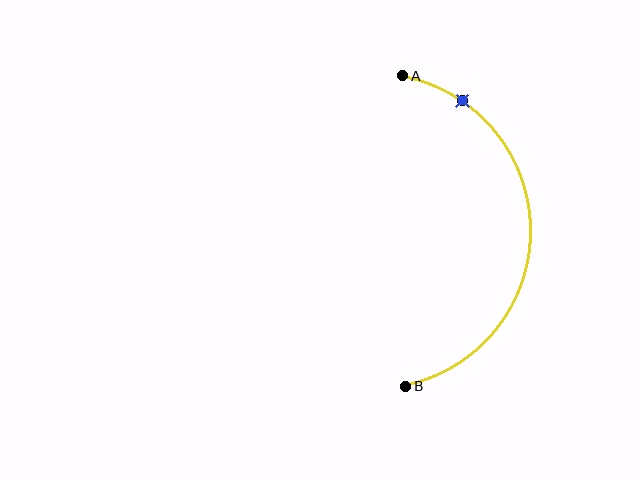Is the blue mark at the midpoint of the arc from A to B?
No. The blue mark lies on the arc but is closer to endpoint A. The arc midpoint would be at the point on the curve equidistant along the arc from both A and B.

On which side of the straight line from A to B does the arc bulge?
The arc bulges to the right of the straight line connecting A and B.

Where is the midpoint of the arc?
The arc midpoint is the point on the curve farthest from the straight line joining A and B. It sits to the right of that line.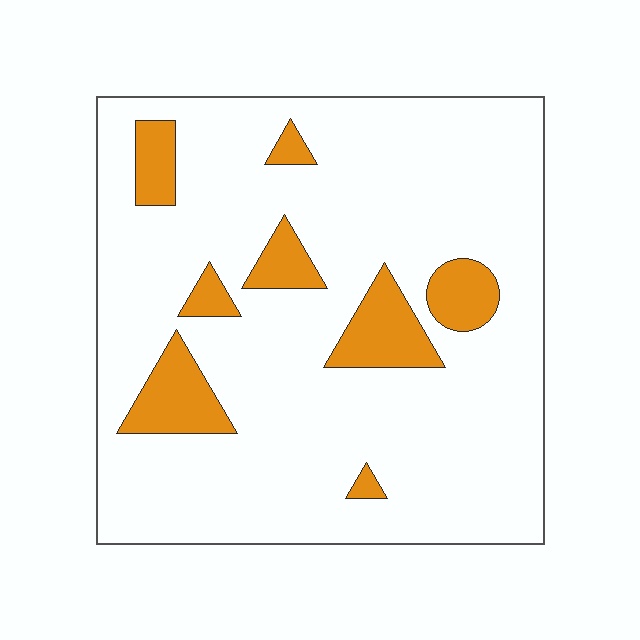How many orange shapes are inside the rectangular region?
8.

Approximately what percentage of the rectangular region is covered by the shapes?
Approximately 15%.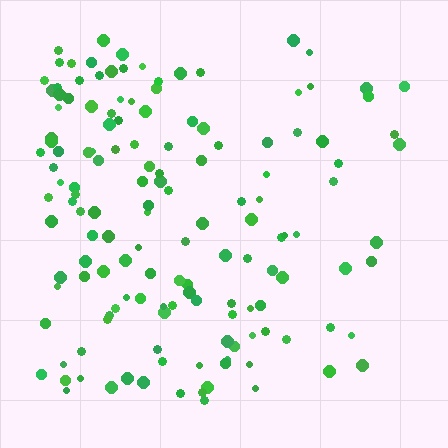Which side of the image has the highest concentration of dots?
The left.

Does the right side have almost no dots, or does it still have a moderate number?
Still a moderate number, just noticeably fewer than the left.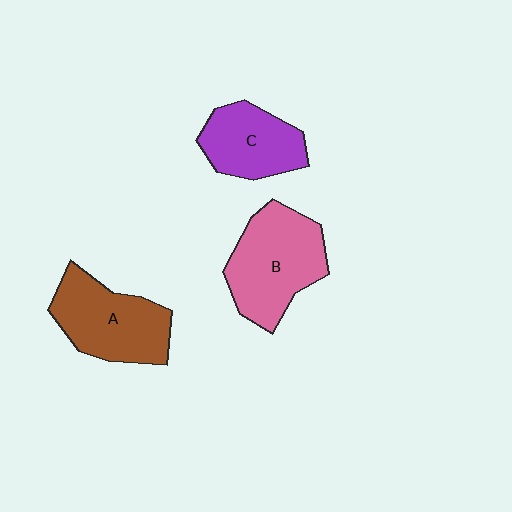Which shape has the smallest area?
Shape C (purple).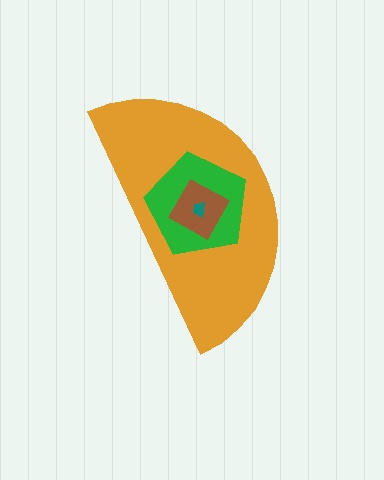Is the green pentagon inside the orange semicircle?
Yes.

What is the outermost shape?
The orange semicircle.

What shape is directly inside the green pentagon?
The brown diamond.